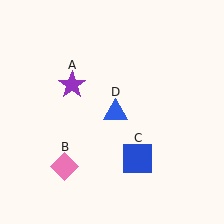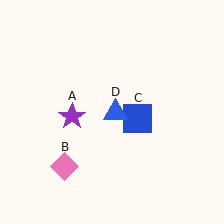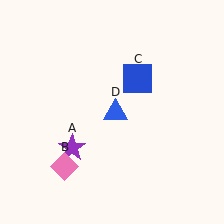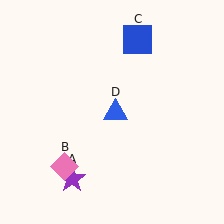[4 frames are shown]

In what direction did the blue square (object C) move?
The blue square (object C) moved up.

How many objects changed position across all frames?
2 objects changed position: purple star (object A), blue square (object C).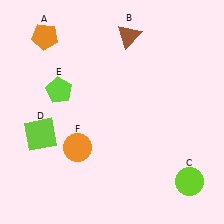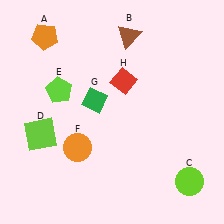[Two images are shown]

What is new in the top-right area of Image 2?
A red diamond (H) was added in the top-right area of Image 2.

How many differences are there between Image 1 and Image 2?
There are 2 differences between the two images.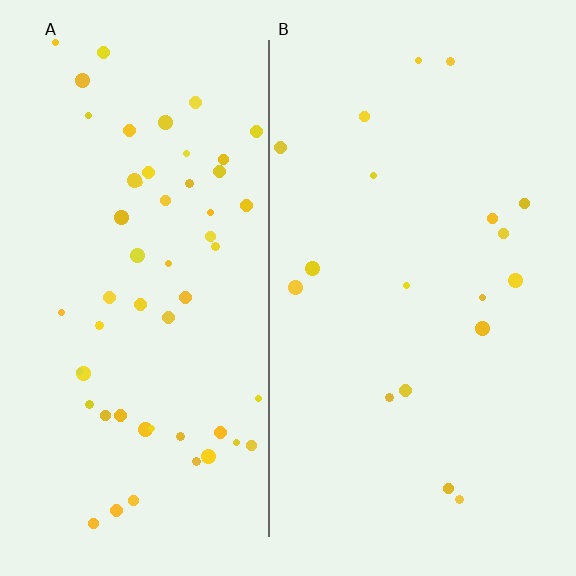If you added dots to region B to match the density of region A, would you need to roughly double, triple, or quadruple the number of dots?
Approximately triple.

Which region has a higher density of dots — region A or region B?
A (the left).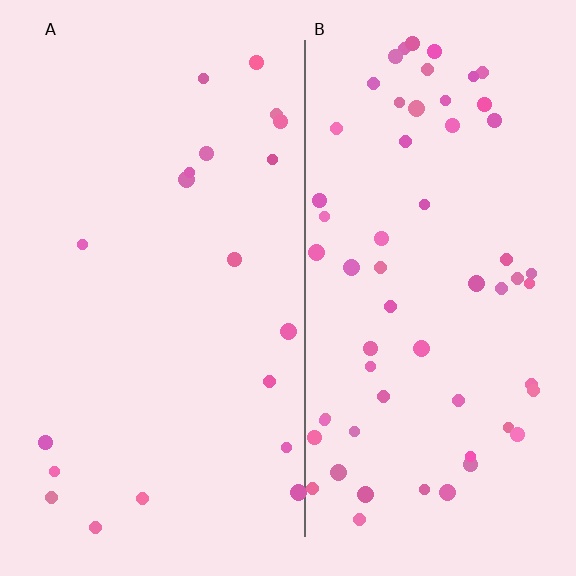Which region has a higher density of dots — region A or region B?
B (the right).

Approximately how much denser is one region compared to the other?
Approximately 3.1× — region B over region A.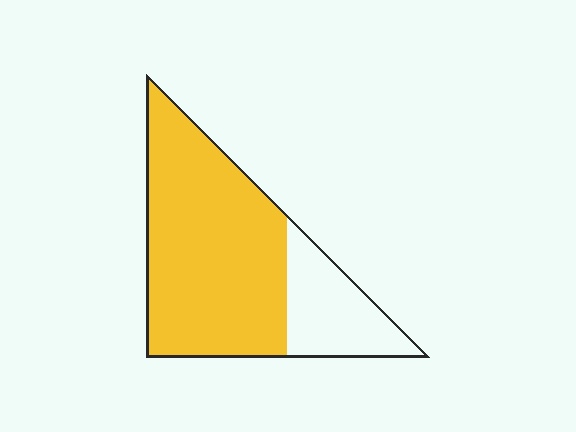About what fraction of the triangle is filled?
About three quarters (3/4).